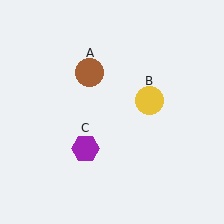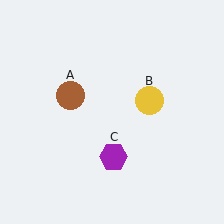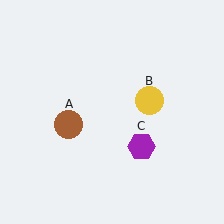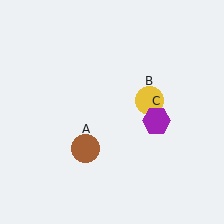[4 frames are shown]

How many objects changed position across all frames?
2 objects changed position: brown circle (object A), purple hexagon (object C).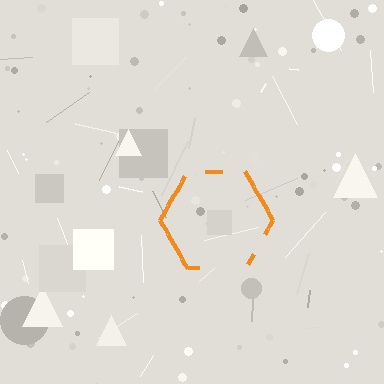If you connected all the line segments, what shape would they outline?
They would outline a hexagon.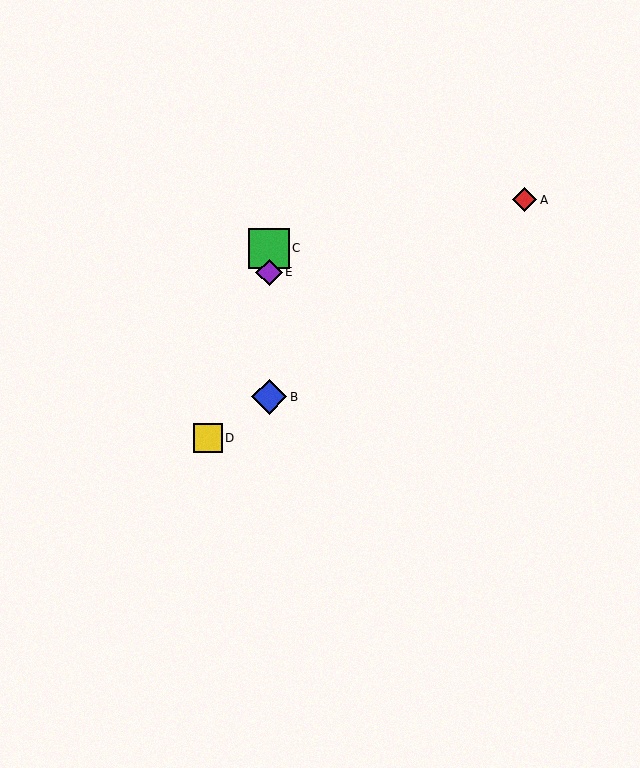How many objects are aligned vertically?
3 objects (B, C, E) are aligned vertically.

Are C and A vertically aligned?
No, C is at x≈269 and A is at x≈525.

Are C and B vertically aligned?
Yes, both are at x≈269.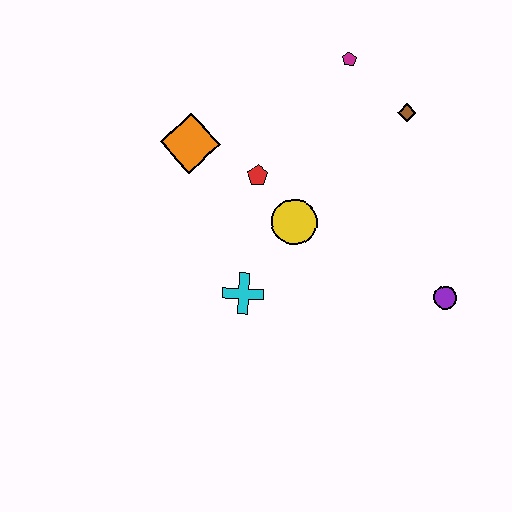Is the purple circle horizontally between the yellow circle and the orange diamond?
No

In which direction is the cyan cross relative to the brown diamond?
The cyan cross is below the brown diamond.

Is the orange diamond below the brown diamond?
Yes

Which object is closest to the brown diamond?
The magenta pentagon is closest to the brown diamond.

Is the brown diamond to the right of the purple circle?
No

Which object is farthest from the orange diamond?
The purple circle is farthest from the orange diamond.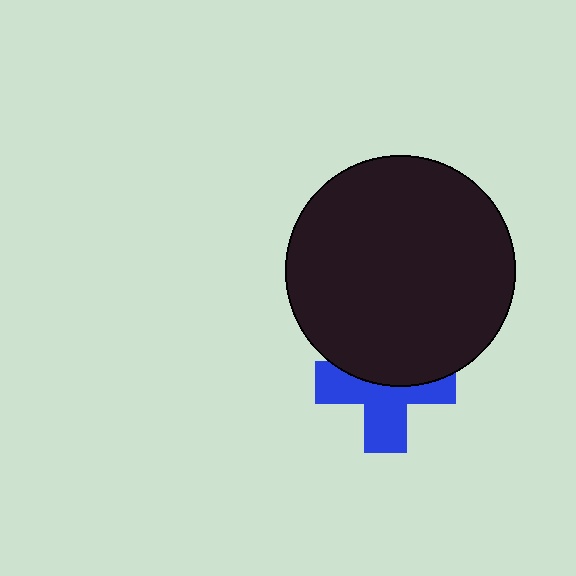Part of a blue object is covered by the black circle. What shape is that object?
It is a cross.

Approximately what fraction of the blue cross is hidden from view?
Roughly 44% of the blue cross is hidden behind the black circle.